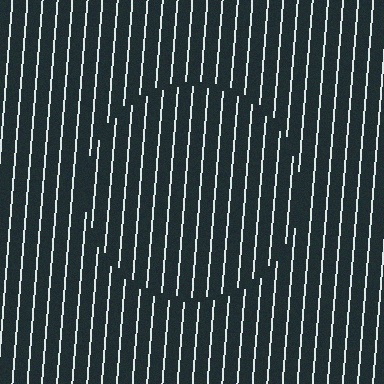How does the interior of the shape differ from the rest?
The interior of the shape contains the same grating, shifted by half a period — the contour is defined by the phase discontinuity where line-ends from the inner and outer gratings abut.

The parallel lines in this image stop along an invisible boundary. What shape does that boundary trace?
An illusory circle. The interior of the shape contains the same grating, shifted by half a period — the contour is defined by the phase discontinuity where line-ends from the inner and outer gratings abut.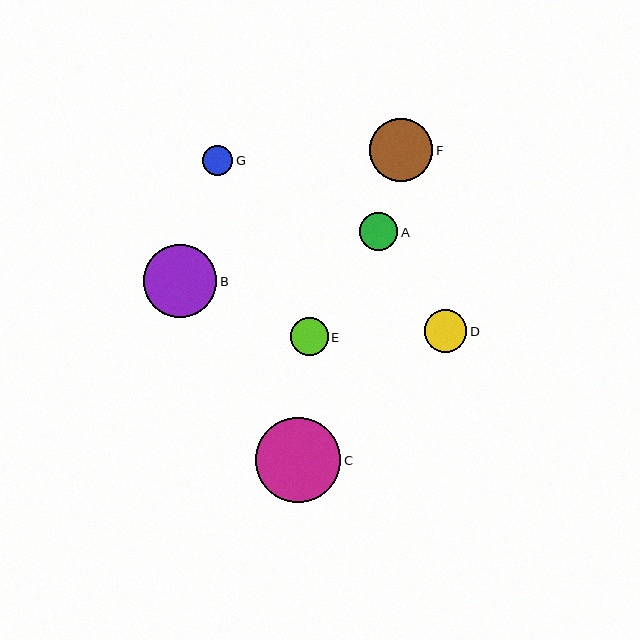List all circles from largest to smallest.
From largest to smallest: C, B, F, D, A, E, G.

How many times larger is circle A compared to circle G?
Circle A is approximately 1.3 times the size of circle G.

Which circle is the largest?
Circle C is the largest with a size of approximately 85 pixels.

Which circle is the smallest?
Circle G is the smallest with a size of approximately 30 pixels.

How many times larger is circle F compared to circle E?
Circle F is approximately 1.7 times the size of circle E.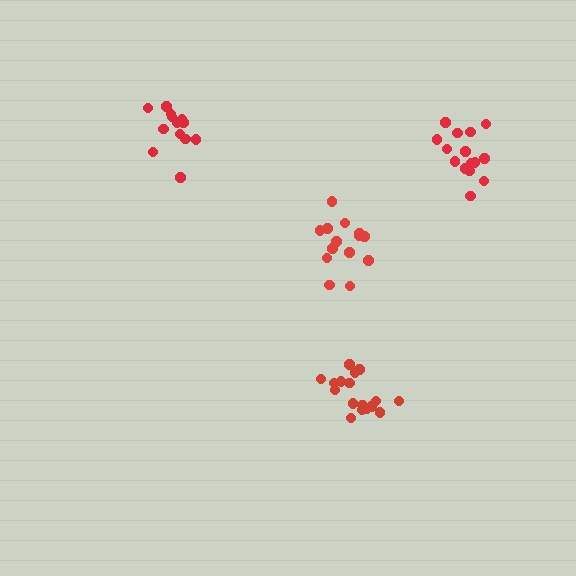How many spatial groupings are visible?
There are 4 spatial groupings.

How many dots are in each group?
Group 1: 14 dots, Group 2: 14 dots, Group 3: 16 dots, Group 4: 17 dots (61 total).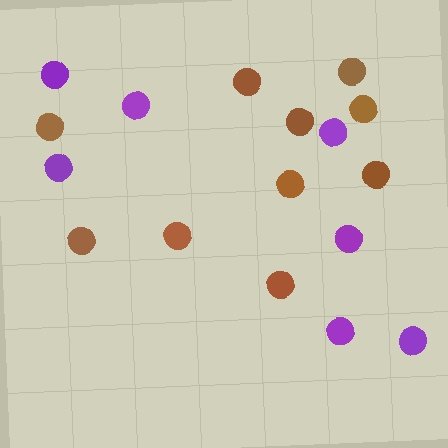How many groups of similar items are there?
There are 2 groups: one group of purple circles (7) and one group of brown circles (10).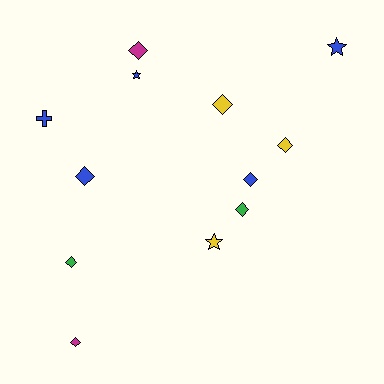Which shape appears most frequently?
Diamond, with 8 objects.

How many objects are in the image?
There are 12 objects.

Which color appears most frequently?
Blue, with 5 objects.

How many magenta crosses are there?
There are no magenta crosses.